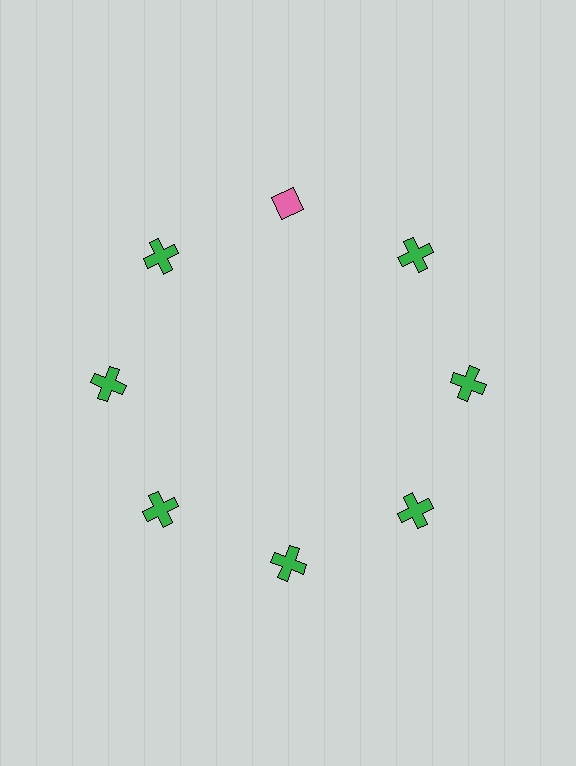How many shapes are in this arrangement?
There are 8 shapes arranged in a ring pattern.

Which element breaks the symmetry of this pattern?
The pink diamond at roughly the 12 o'clock position breaks the symmetry. All other shapes are green crosses.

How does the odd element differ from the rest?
It differs in both color (pink instead of green) and shape (diamond instead of cross).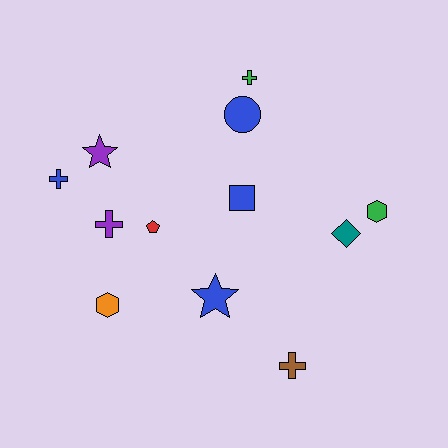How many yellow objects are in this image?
There are no yellow objects.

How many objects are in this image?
There are 12 objects.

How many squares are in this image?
There is 1 square.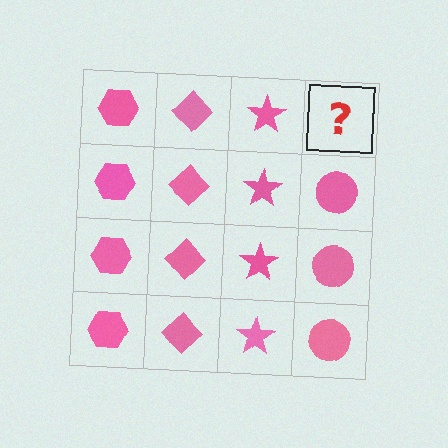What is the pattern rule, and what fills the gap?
The rule is that each column has a consistent shape. The gap should be filled with a pink circle.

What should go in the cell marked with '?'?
The missing cell should contain a pink circle.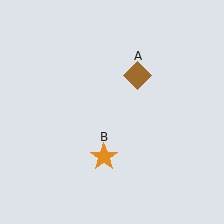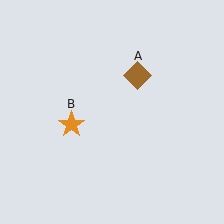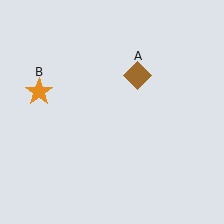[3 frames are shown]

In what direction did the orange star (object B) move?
The orange star (object B) moved up and to the left.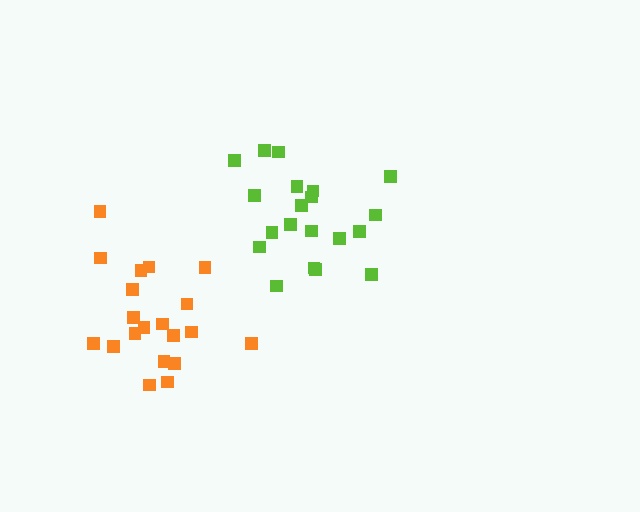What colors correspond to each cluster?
The clusters are colored: orange, lime.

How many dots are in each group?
Group 1: 20 dots, Group 2: 20 dots (40 total).